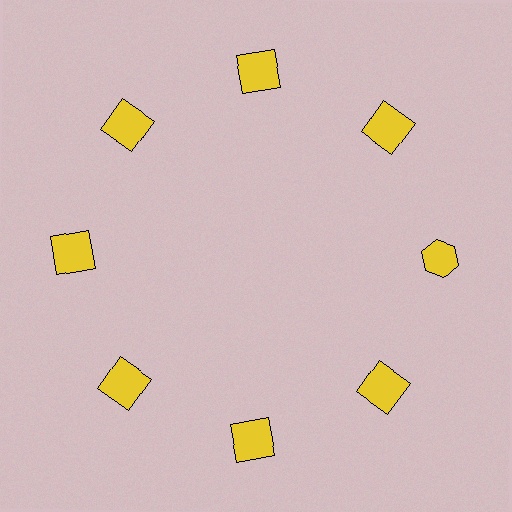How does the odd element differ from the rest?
It has a different shape: hexagon instead of square.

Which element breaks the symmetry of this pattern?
The yellow hexagon at roughly the 3 o'clock position breaks the symmetry. All other shapes are yellow squares.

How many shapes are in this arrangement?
There are 8 shapes arranged in a ring pattern.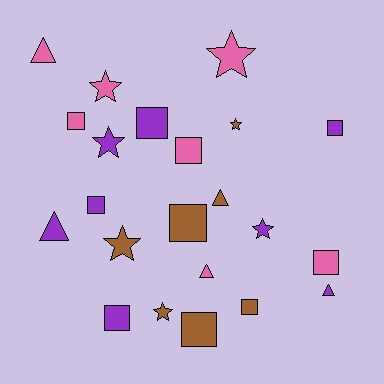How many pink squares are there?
There are 3 pink squares.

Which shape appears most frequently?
Square, with 10 objects.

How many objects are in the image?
There are 22 objects.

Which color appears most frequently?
Purple, with 8 objects.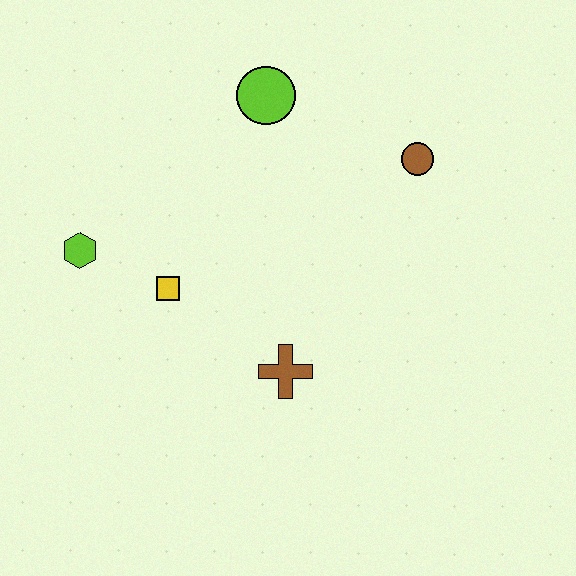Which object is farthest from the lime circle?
The brown cross is farthest from the lime circle.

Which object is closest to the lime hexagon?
The yellow square is closest to the lime hexagon.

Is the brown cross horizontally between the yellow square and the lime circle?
No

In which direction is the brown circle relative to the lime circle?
The brown circle is to the right of the lime circle.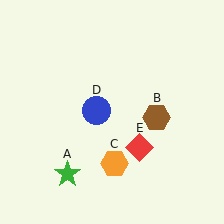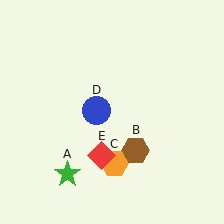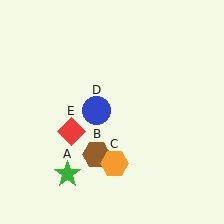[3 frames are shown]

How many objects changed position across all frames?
2 objects changed position: brown hexagon (object B), red diamond (object E).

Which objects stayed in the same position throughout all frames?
Green star (object A) and orange hexagon (object C) and blue circle (object D) remained stationary.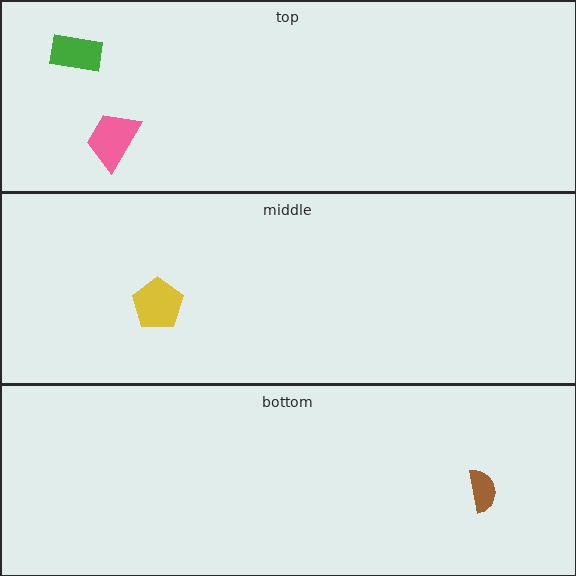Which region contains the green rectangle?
The top region.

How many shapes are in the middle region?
1.